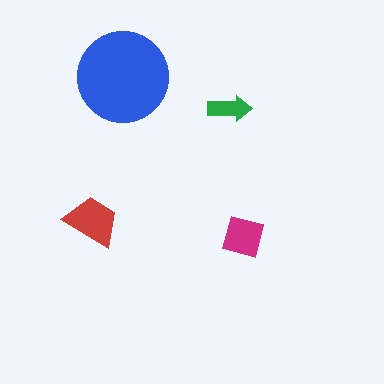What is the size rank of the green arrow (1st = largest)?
4th.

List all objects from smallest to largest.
The green arrow, the magenta square, the red trapezoid, the blue circle.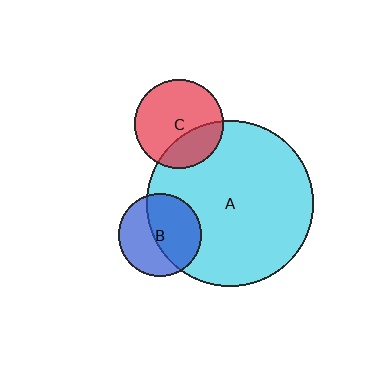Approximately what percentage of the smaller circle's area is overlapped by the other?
Approximately 55%.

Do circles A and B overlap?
Yes.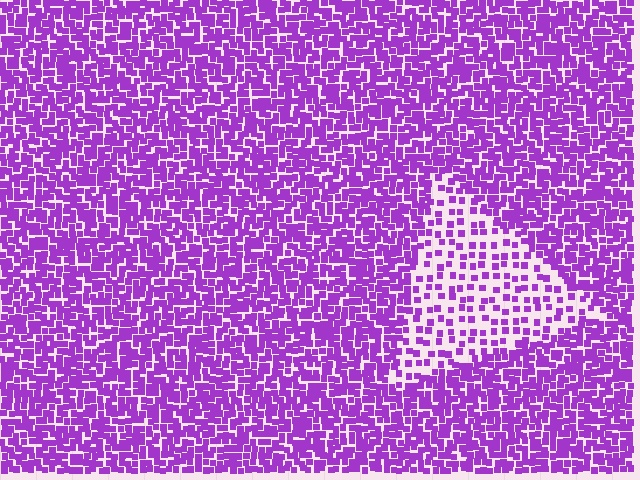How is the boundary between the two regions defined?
The boundary is defined by a change in element density (approximately 2.4x ratio). All elements are the same color, size, and shape.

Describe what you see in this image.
The image contains small purple elements arranged at two different densities. A triangle-shaped region is visible where the elements are less densely packed than the surrounding area.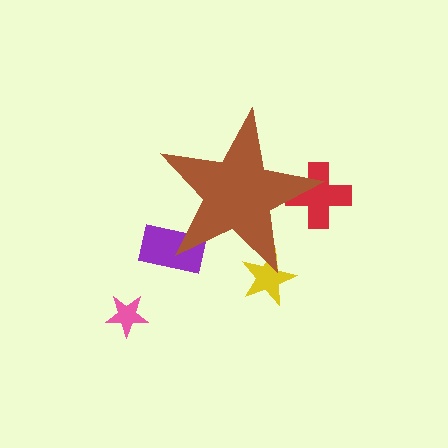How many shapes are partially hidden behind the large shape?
3 shapes are partially hidden.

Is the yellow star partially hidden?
Yes, the yellow star is partially hidden behind the brown star.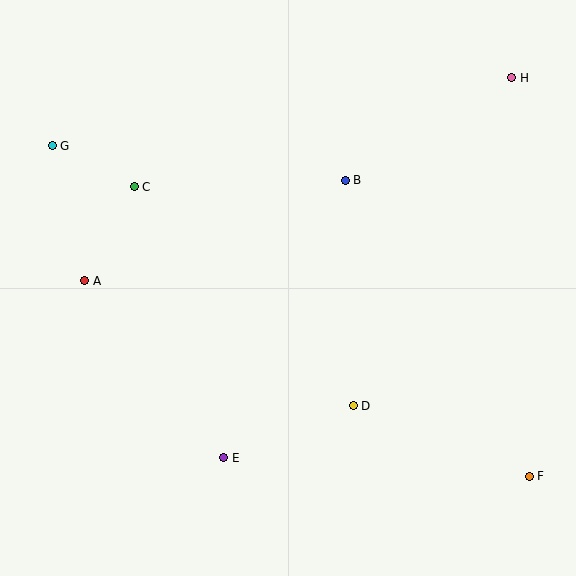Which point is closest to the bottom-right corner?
Point F is closest to the bottom-right corner.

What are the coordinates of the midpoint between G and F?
The midpoint between G and F is at (291, 311).